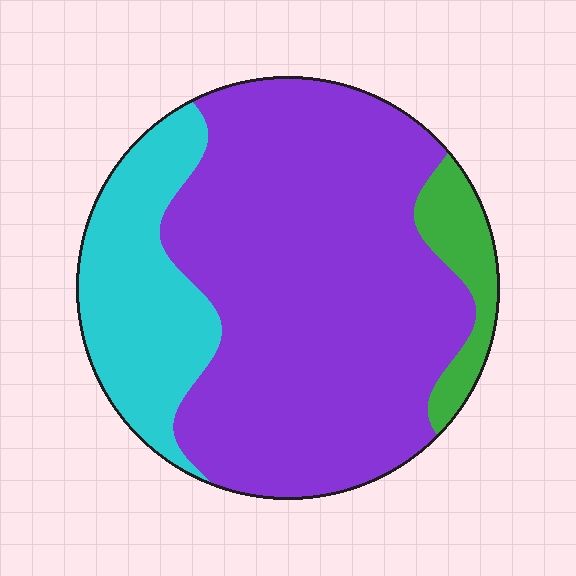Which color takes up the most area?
Purple, at roughly 70%.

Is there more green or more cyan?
Cyan.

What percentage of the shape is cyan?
Cyan covers 22% of the shape.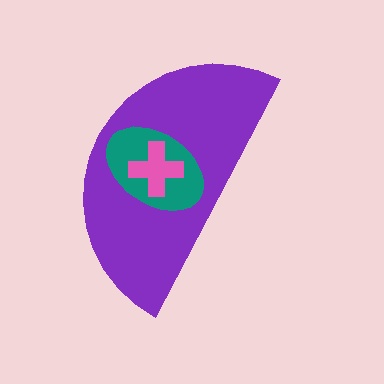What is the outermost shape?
The purple semicircle.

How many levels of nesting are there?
3.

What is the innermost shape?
The pink cross.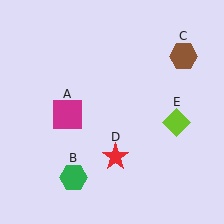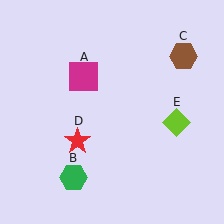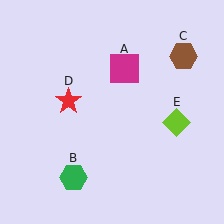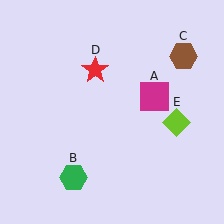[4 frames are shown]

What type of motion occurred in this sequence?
The magenta square (object A), red star (object D) rotated clockwise around the center of the scene.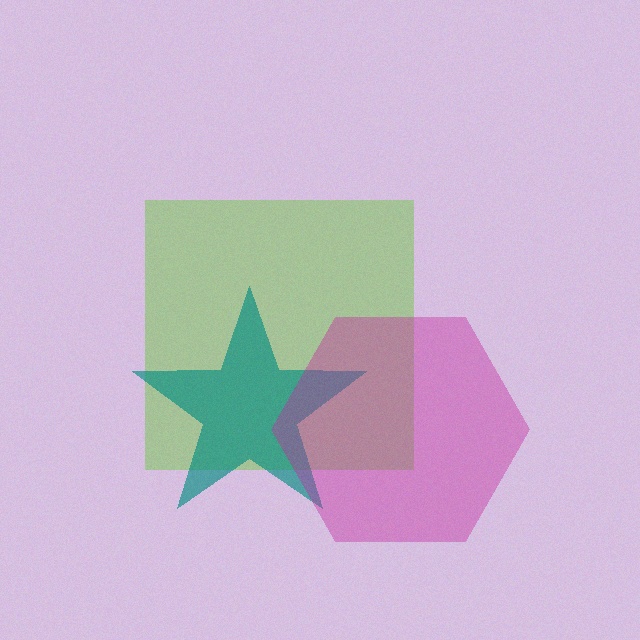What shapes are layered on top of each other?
The layered shapes are: a lime square, a teal star, a magenta hexagon.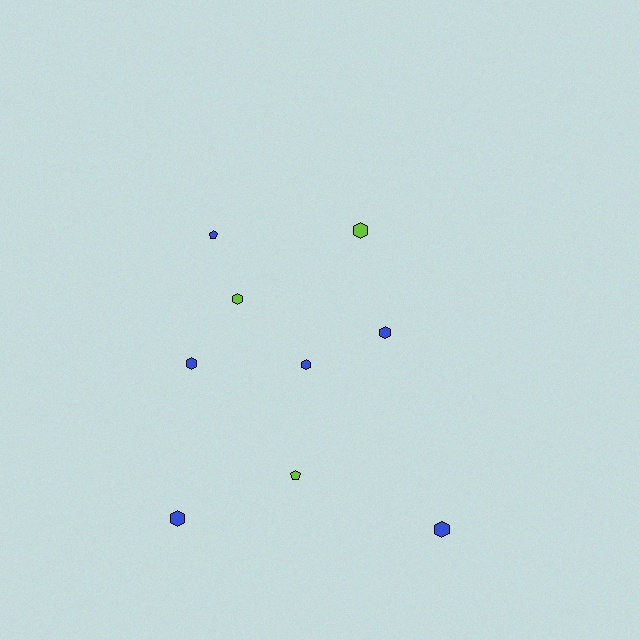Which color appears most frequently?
Blue, with 6 objects.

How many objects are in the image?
There are 9 objects.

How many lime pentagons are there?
There is 1 lime pentagon.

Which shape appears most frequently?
Hexagon, with 7 objects.